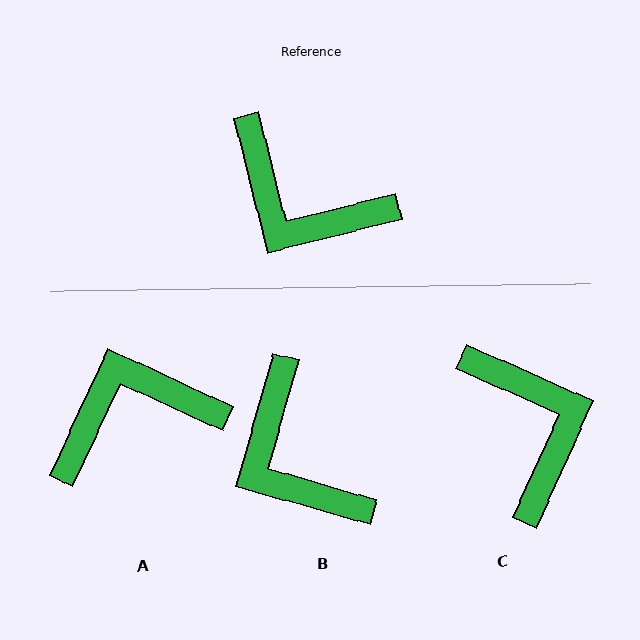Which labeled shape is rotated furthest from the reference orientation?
C, about 142 degrees away.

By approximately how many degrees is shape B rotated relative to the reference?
Approximately 30 degrees clockwise.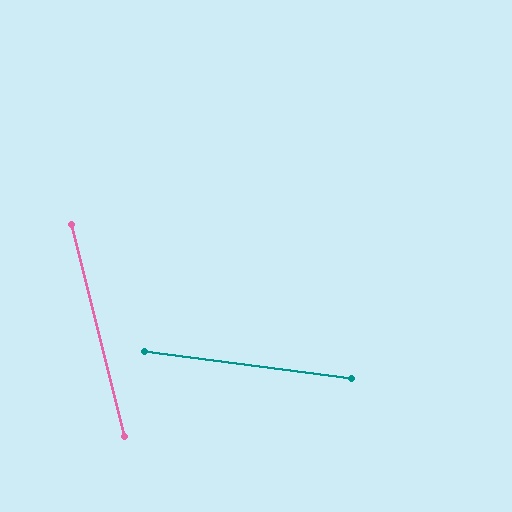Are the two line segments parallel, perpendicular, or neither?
Neither parallel nor perpendicular — they differ by about 69°.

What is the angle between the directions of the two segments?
Approximately 69 degrees.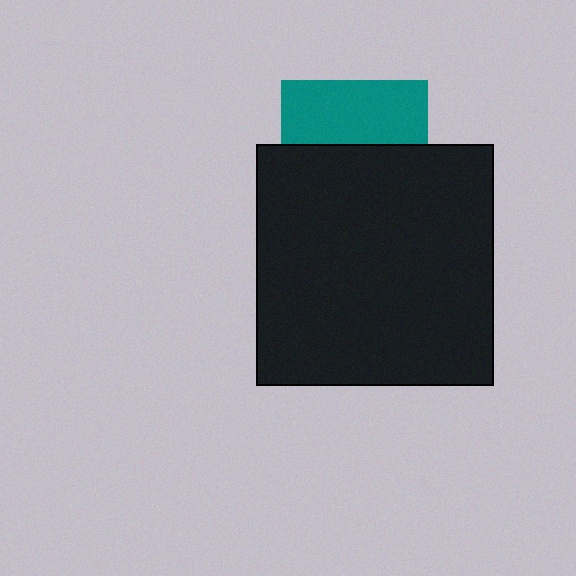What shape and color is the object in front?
The object in front is a black rectangle.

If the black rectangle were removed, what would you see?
You would see the complete teal square.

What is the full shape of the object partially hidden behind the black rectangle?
The partially hidden object is a teal square.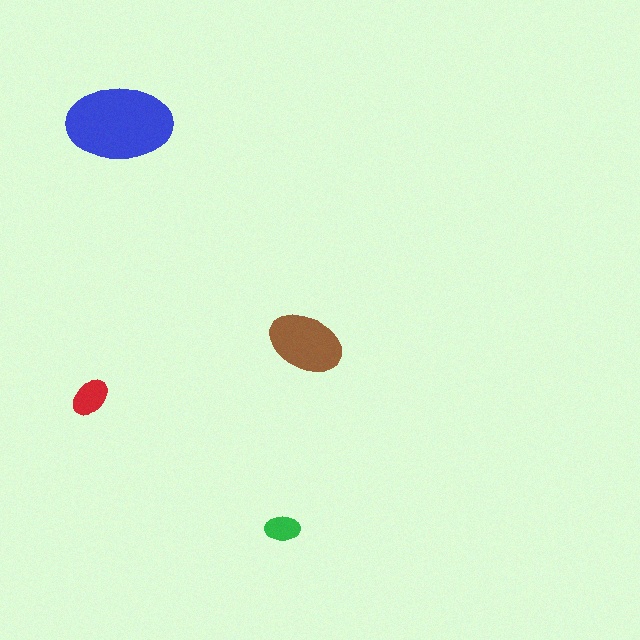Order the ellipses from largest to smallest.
the blue one, the brown one, the red one, the green one.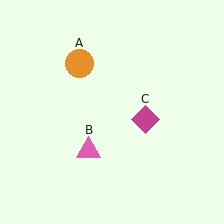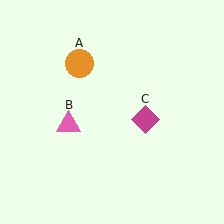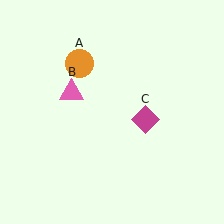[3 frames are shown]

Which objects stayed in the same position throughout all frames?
Orange circle (object A) and magenta diamond (object C) remained stationary.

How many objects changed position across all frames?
1 object changed position: pink triangle (object B).